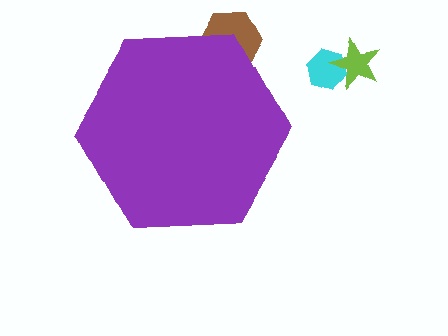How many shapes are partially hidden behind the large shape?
1 shape is partially hidden.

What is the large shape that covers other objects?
A purple hexagon.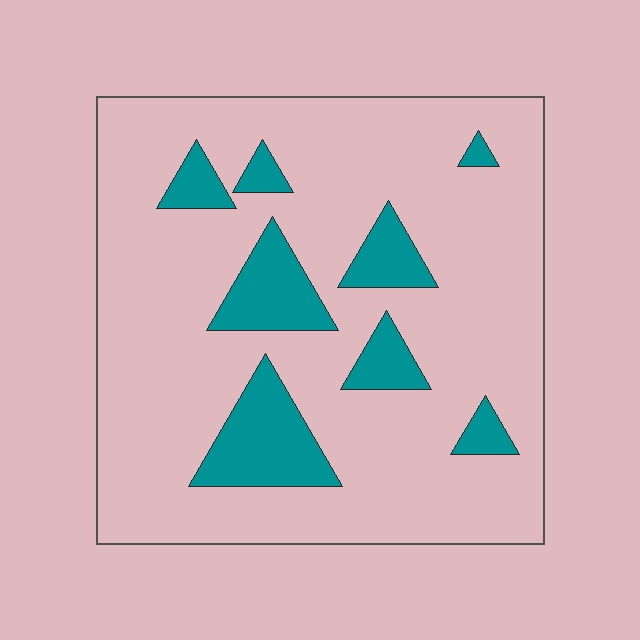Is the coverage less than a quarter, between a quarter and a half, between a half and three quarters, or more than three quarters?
Less than a quarter.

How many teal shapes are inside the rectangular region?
8.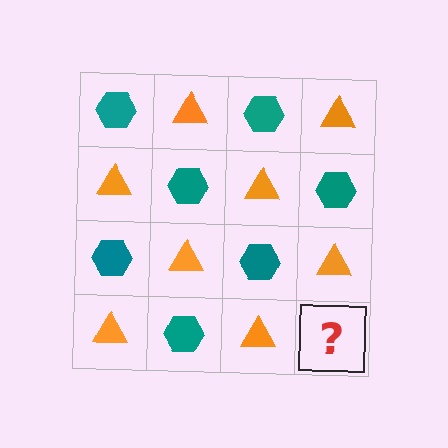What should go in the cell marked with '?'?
The missing cell should contain a teal hexagon.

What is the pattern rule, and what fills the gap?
The rule is that it alternates teal hexagon and orange triangle in a checkerboard pattern. The gap should be filled with a teal hexagon.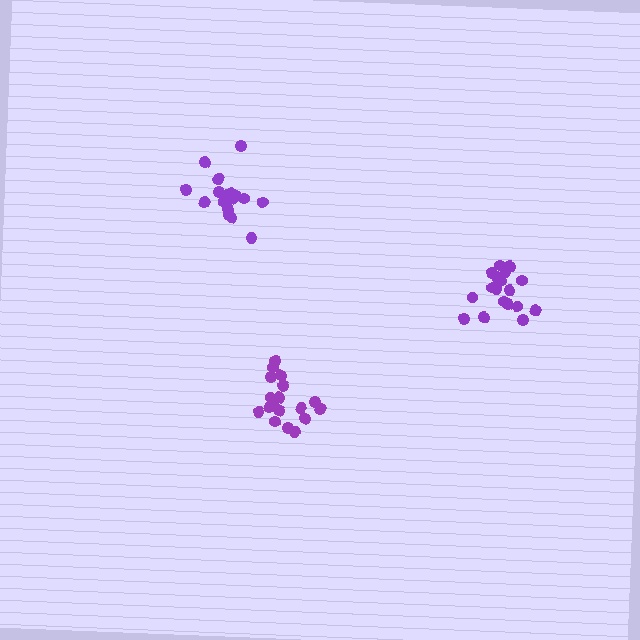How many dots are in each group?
Group 1: 18 dots, Group 2: 18 dots, Group 3: 19 dots (55 total).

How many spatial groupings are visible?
There are 3 spatial groupings.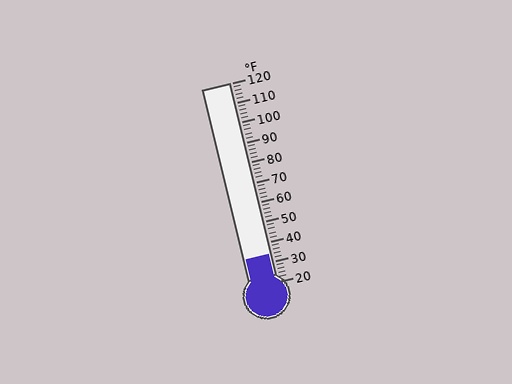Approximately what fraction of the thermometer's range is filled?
The thermometer is filled to approximately 15% of its range.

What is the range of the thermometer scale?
The thermometer scale ranges from 20°F to 120°F.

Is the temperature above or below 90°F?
The temperature is below 90°F.